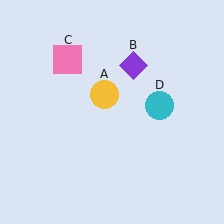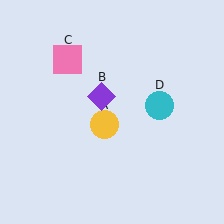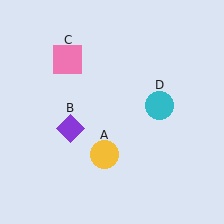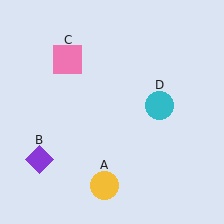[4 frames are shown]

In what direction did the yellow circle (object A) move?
The yellow circle (object A) moved down.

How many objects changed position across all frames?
2 objects changed position: yellow circle (object A), purple diamond (object B).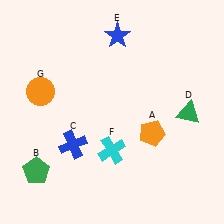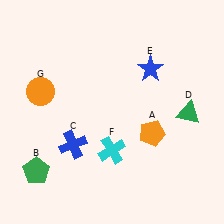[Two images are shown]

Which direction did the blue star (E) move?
The blue star (E) moved down.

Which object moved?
The blue star (E) moved down.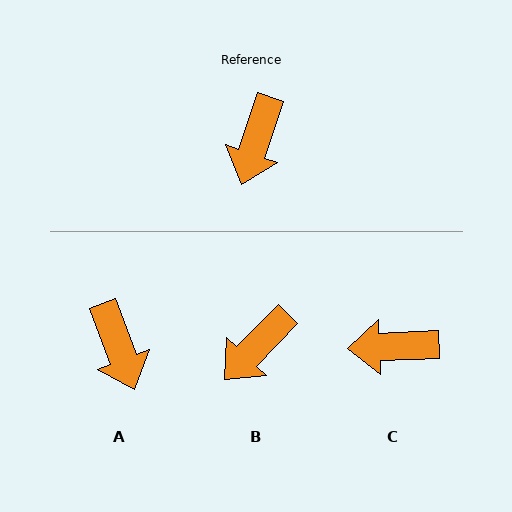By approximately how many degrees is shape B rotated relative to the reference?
Approximately 25 degrees clockwise.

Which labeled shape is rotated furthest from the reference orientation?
C, about 69 degrees away.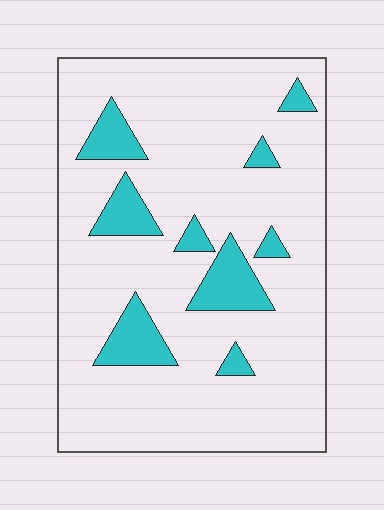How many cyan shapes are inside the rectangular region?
9.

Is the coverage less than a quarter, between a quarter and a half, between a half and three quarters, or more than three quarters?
Less than a quarter.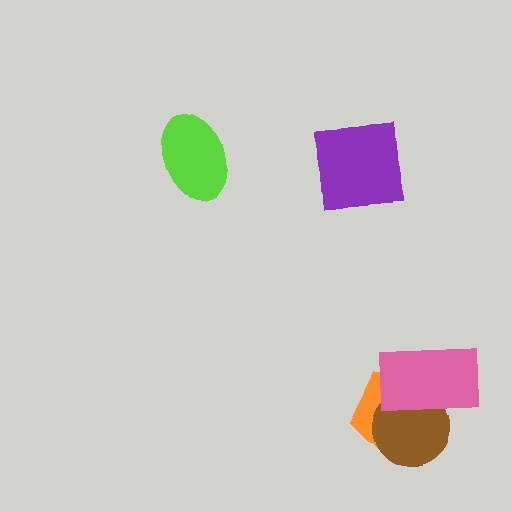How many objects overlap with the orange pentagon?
2 objects overlap with the orange pentagon.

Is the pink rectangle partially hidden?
No, no other shape covers it.